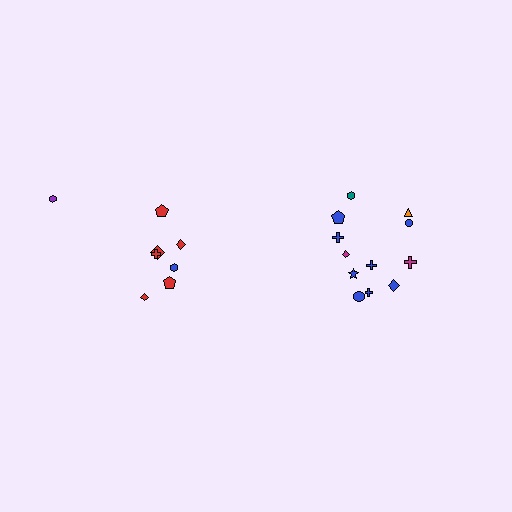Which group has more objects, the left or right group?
The right group.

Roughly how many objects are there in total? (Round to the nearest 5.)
Roughly 20 objects in total.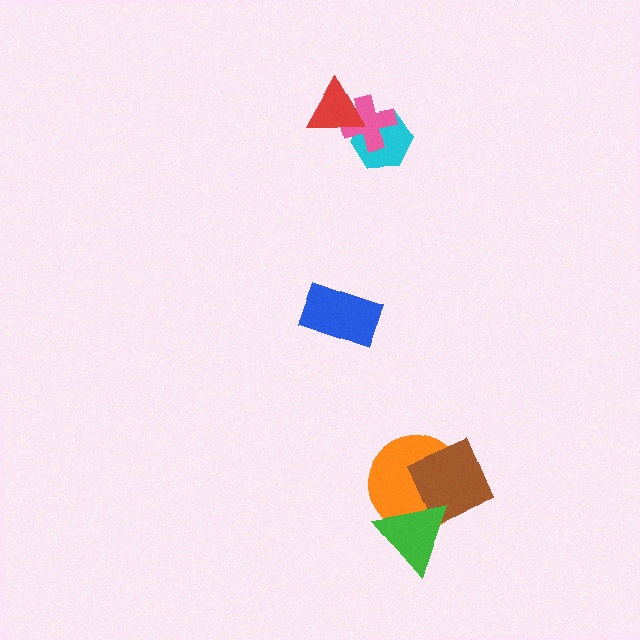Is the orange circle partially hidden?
Yes, it is partially covered by another shape.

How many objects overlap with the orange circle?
2 objects overlap with the orange circle.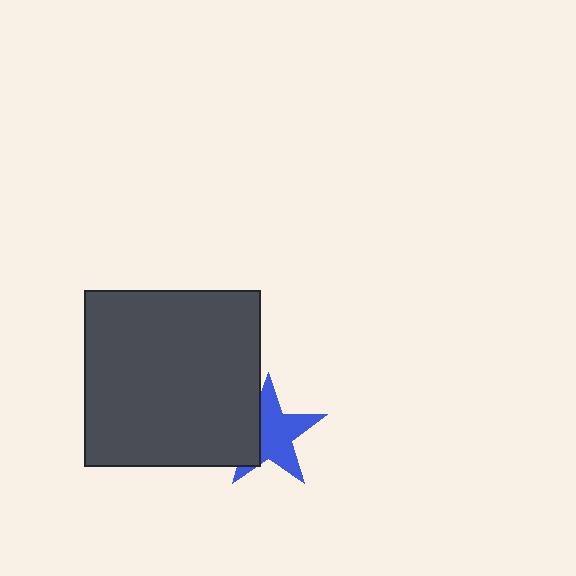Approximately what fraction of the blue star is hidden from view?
Roughly 35% of the blue star is hidden behind the dark gray square.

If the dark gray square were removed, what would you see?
You would see the complete blue star.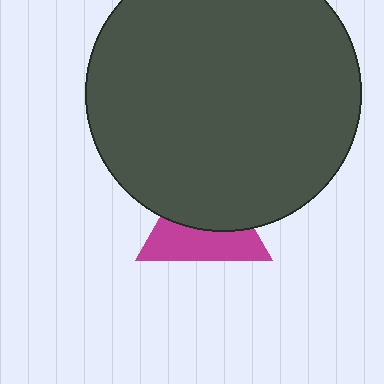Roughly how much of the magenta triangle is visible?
About half of it is visible (roughly 48%).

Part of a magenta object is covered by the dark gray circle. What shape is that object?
It is a triangle.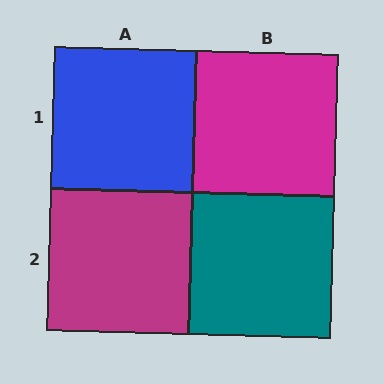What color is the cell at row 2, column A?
Magenta.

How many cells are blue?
1 cell is blue.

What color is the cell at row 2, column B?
Teal.